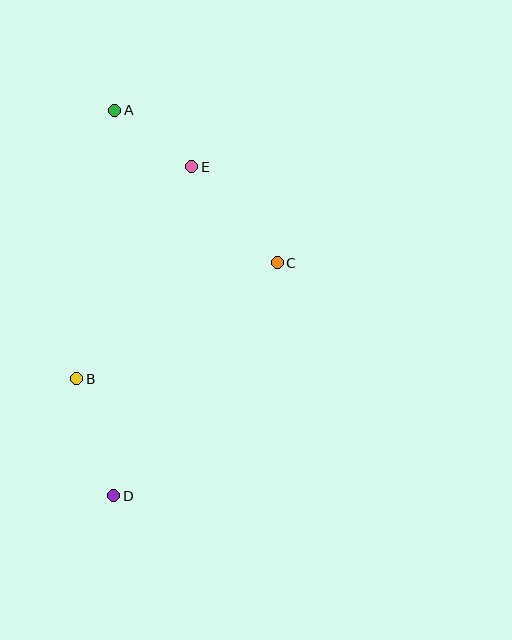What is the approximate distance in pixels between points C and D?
The distance between C and D is approximately 285 pixels.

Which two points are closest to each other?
Points A and E are closest to each other.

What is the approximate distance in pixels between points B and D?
The distance between B and D is approximately 123 pixels.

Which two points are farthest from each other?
Points A and D are farthest from each other.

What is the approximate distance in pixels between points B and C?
The distance between B and C is approximately 232 pixels.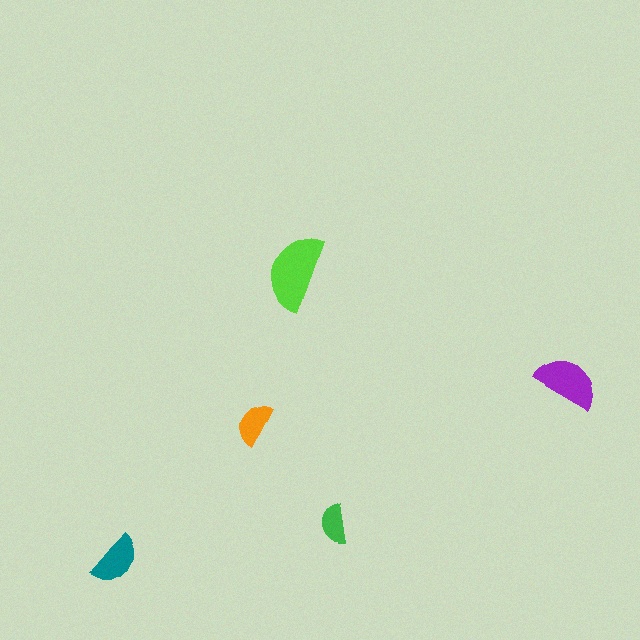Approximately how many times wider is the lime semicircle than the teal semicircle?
About 1.5 times wider.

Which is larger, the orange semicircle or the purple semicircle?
The purple one.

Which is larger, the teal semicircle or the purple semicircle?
The purple one.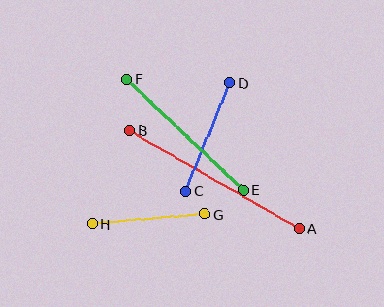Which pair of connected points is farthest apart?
Points A and B are farthest apart.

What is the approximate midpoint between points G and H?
The midpoint is at approximately (148, 219) pixels.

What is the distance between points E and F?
The distance is approximately 161 pixels.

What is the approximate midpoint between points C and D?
The midpoint is at approximately (208, 137) pixels.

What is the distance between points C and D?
The distance is approximately 117 pixels.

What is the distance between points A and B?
The distance is approximately 196 pixels.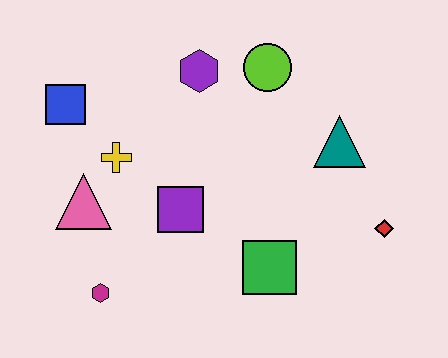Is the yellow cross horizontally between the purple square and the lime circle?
No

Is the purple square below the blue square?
Yes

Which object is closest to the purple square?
The yellow cross is closest to the purple square.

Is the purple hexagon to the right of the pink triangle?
Yes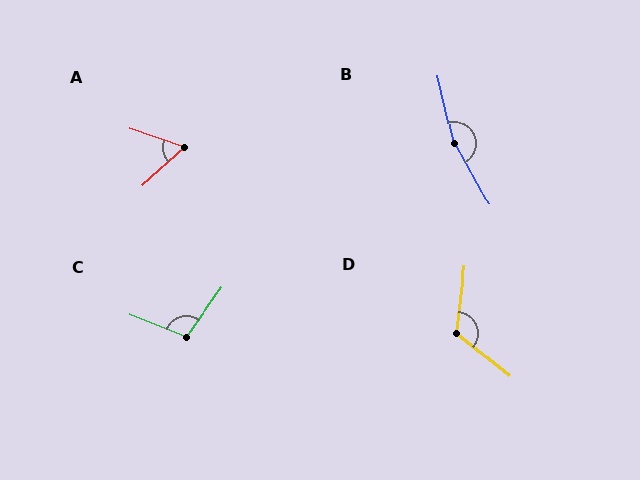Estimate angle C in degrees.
Approximately 104 degrees.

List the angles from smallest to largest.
A (61°), C (104°), D (122°), B (164°).